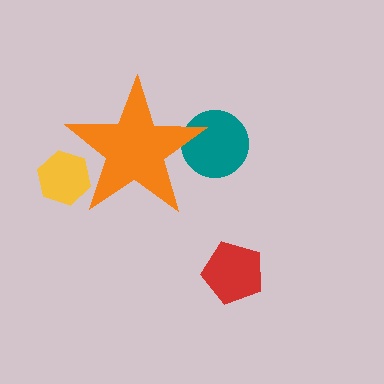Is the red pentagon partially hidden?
No, the red pentagon is fully visible.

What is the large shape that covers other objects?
An orange star.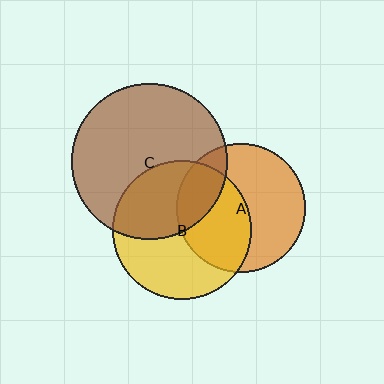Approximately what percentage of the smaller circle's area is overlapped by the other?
Approximately 45%.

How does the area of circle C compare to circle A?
Approximately 1.4 times.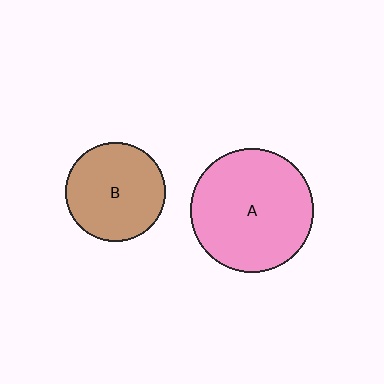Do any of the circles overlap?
No, none of the circles overlap.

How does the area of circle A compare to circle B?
Approximately 1.5 times.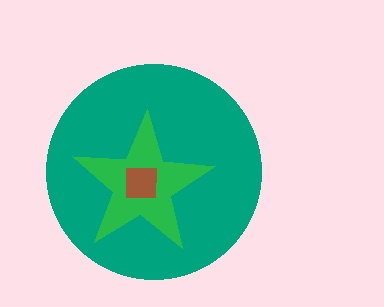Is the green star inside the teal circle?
Yes.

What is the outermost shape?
The teal circle.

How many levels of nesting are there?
3.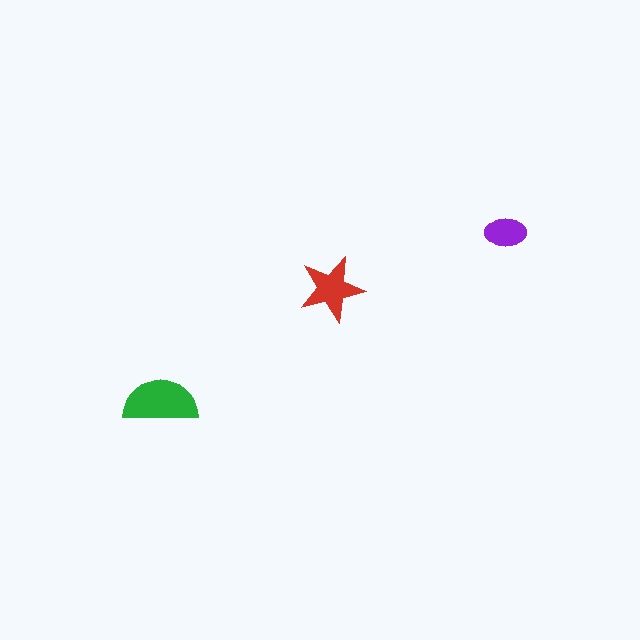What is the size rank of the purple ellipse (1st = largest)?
3rd.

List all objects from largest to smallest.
The green semicircle, the red star, the purple ellipse.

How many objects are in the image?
There are 3 objects in the image.